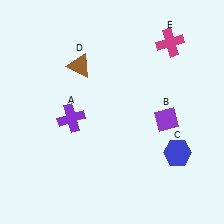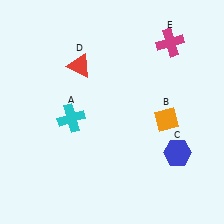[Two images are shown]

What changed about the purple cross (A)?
In Image 1, A is purple. In Image 2, it changed to cyan.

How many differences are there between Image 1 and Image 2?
There are 3 differences between the two images.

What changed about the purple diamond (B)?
In Image 1, B is purple. In Image 2, it changed to orange.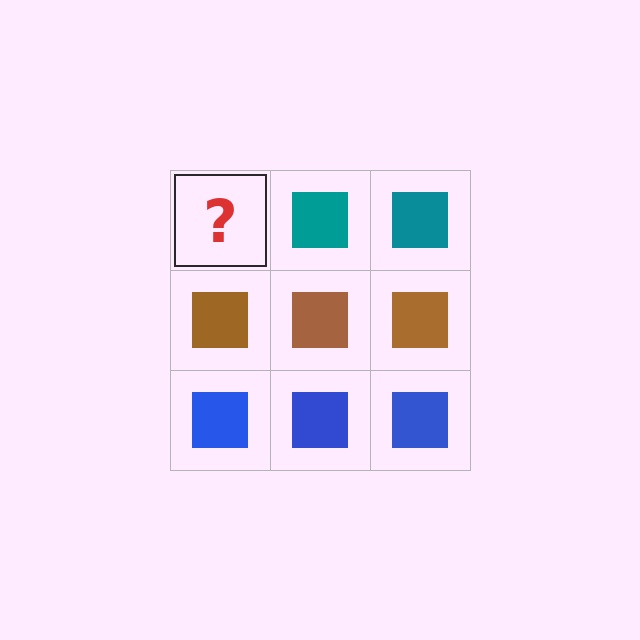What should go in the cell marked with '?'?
The missing cell should contain a teal square.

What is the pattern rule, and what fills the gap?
The rule is that each row has a consistent color. The gap should be filled with a teal square.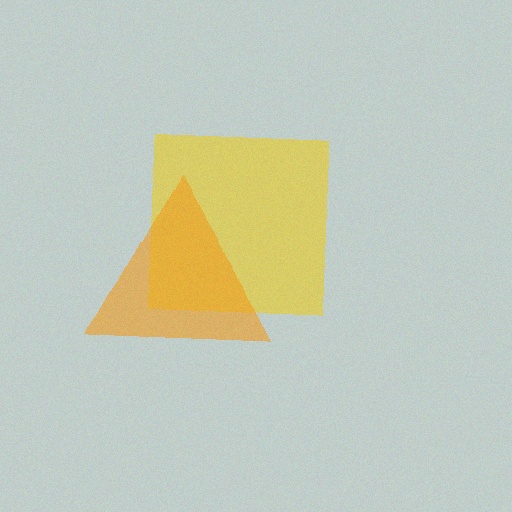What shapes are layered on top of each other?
The layered shapes are: a yellow square, an orange triangle.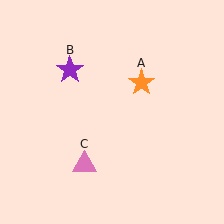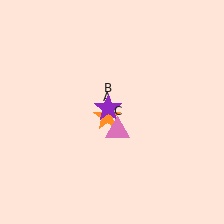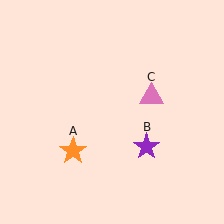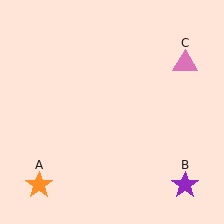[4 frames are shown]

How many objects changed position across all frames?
3 objects changed position: orange star (object A), purple star (object B), pink triangle (object C).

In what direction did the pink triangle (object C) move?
The pink triangle (object C) moved up and to the right.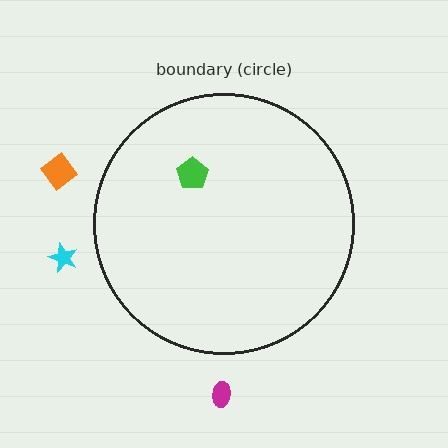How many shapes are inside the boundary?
1 inside, 3 outside.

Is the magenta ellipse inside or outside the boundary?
Outside.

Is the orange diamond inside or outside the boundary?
Outside.